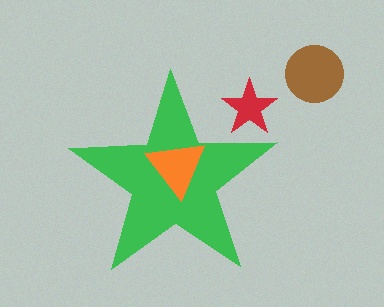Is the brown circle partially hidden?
No, the brown circle is fully visible.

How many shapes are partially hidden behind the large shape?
1 shape is partially hidden.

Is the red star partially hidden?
Yes, the red star is partially hidden behind the green star.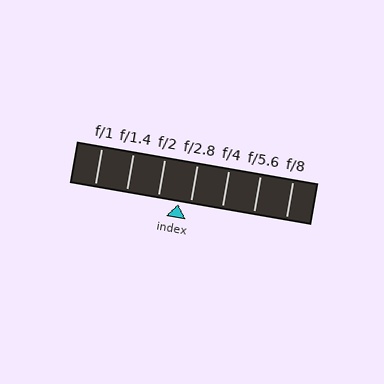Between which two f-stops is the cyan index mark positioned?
The index mark is between f/2 and f/2.8.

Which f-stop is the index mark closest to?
The index mark is closest to f/2.8.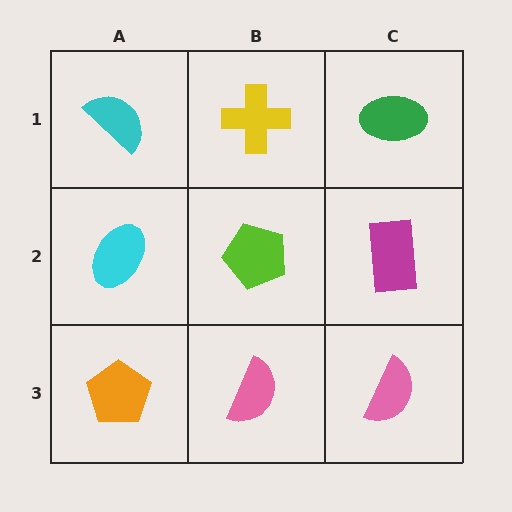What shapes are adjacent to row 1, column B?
A lime pentagon (row 2, column B), a cyan semicircle (row 1, column A), a green ellipse (row 1, column C).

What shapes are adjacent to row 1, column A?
A cyan ellipse (row 2, column A), a yellow cross (row 1, column B).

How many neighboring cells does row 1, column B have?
3.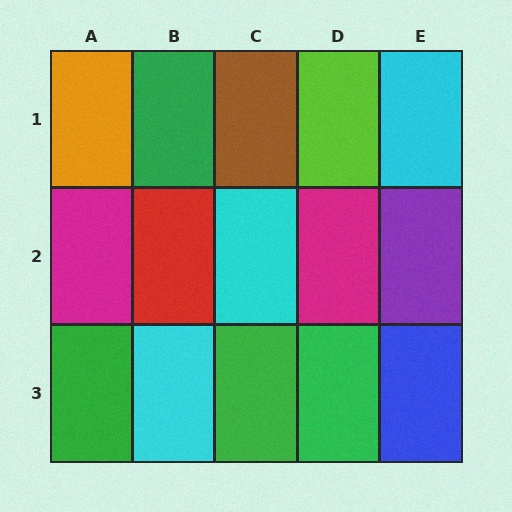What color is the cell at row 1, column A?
Orange.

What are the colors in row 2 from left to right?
Magenta, red, cyan, magenta, purple.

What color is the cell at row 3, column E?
Blue.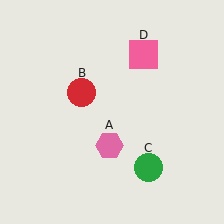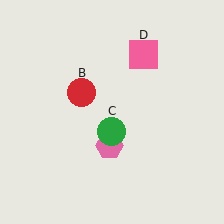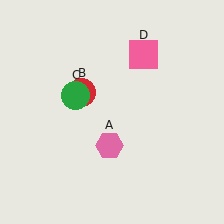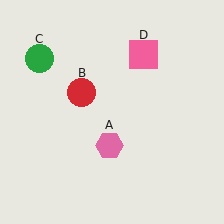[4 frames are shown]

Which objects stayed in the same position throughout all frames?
Pink hexagon (object A) and red circle (object B) and pink square (object D) remained stationary.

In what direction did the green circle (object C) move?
The green circle (object C) moved up and to the left.